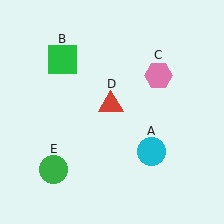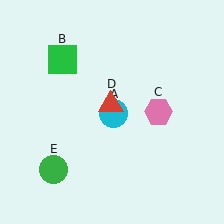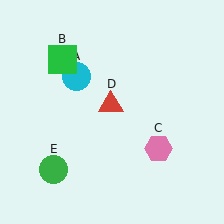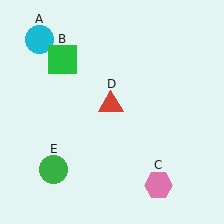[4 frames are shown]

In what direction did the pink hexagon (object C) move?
The pink hexagon (object C) moved down.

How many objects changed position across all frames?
2 objects changed position: cyan circle (object A), pink hexagon (object C).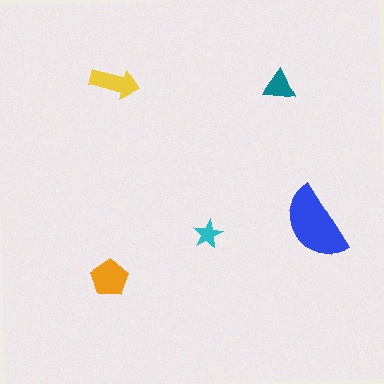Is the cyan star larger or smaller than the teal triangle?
Smaller.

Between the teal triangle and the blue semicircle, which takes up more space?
The blue semicircle.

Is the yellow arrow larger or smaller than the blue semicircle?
Smaller.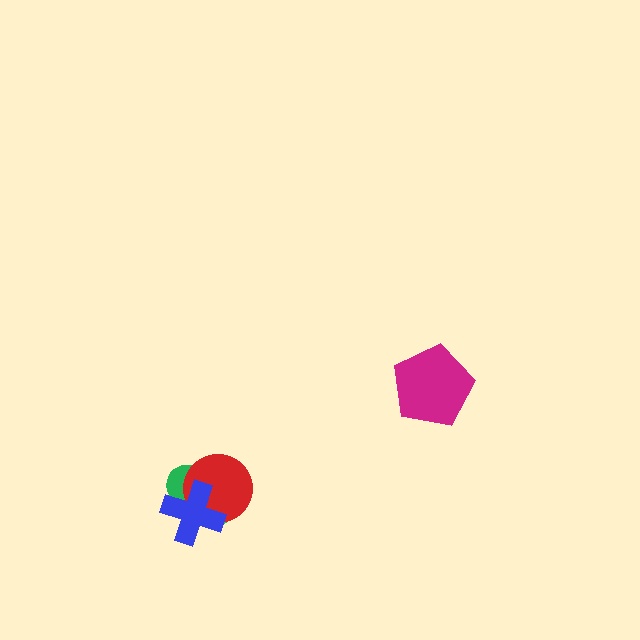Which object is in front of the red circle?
The blue cross is in front of the red circle.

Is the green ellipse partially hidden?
Yes, it is partially covered by another shape.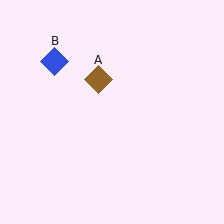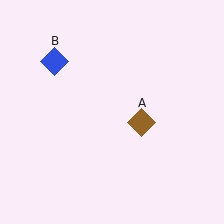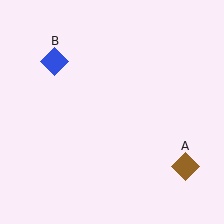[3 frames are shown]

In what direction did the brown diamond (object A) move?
The brown diamond (object A) moved down and to the right.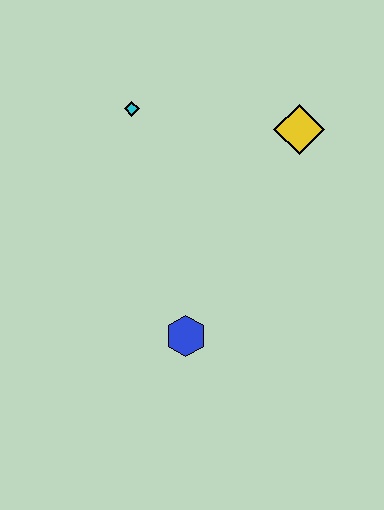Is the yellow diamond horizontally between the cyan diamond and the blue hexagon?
No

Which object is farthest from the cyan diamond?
The blue hexagon is farthest from the cyan diamond.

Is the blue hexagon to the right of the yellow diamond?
No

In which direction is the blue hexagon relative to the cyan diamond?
The blue hexagon is below the cyan diamond.